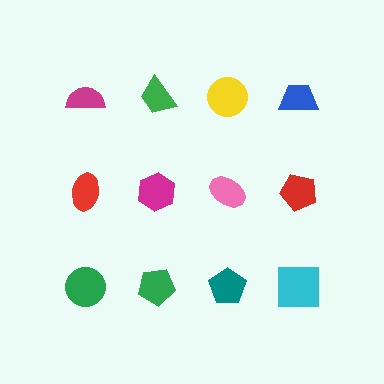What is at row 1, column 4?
A blue trapezoid.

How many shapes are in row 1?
4 shapes.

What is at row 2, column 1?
A red ellipse.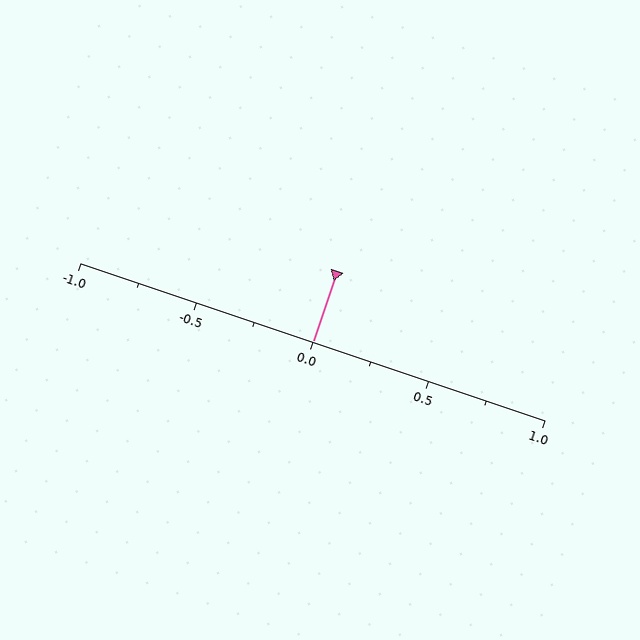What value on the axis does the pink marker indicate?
The marker indicates approximately 0.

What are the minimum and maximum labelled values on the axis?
The axis runs from -1.0 to 1.0.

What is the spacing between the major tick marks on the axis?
The major ticks are spaced 0.5 apart.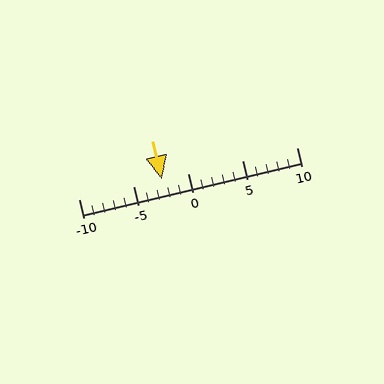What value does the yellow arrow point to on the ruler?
The yellow arrow points to approximately -2.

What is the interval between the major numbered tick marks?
The major tick marks are spaced 5 units apart.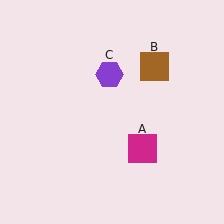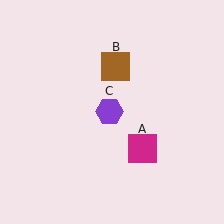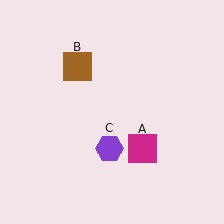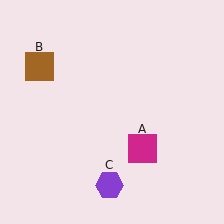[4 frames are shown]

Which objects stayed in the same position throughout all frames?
Magenta square (object A) remained stationary.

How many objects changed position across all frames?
2 objects changed position: brown square (object B), purple hexagon (object C).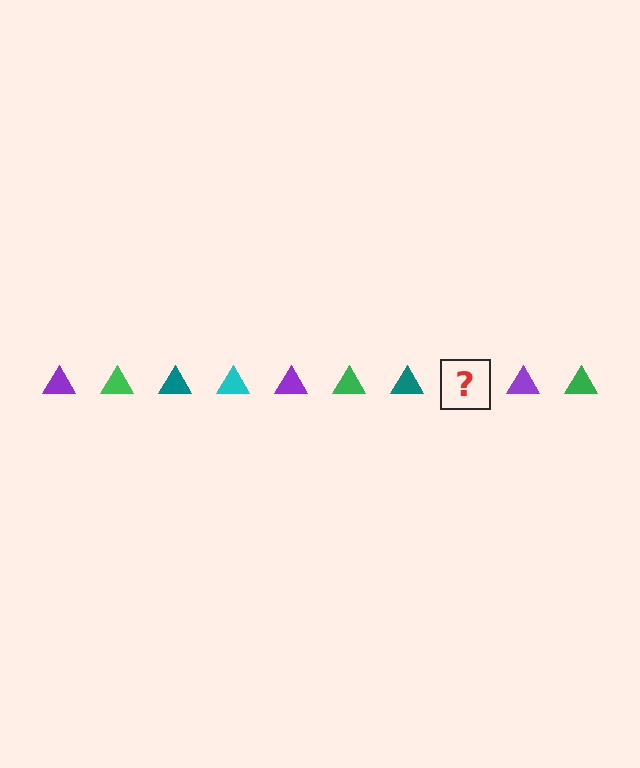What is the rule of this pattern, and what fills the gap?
The rule is that the pattern cycles through purple, green, teal, cyan triangles. The gap should be filled with a cyan triangle.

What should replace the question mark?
The question mark should be replaced with a cyan triangle.